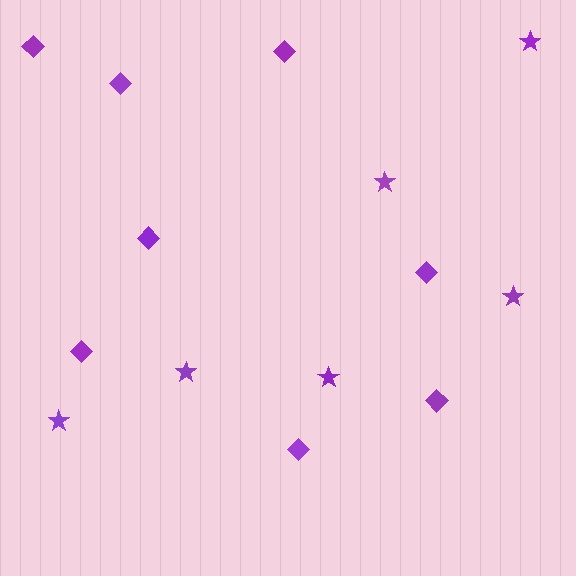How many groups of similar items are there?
There are 2 groups: one group of stars (6) and one group of diamonds (8).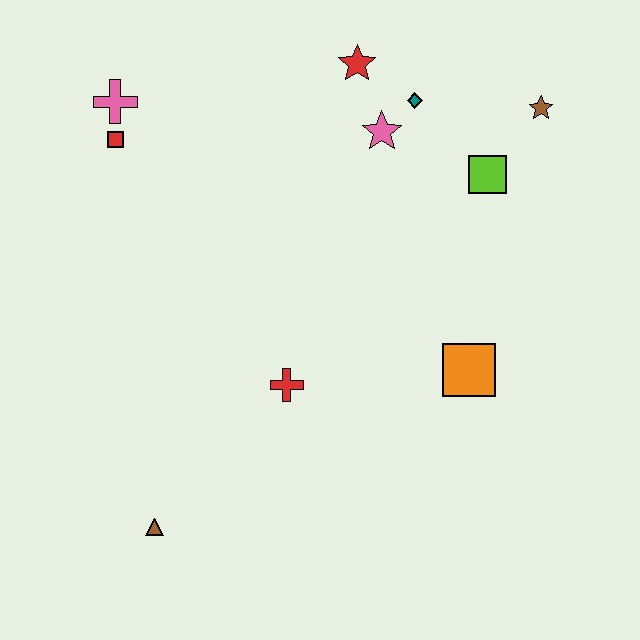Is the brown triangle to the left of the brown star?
Yes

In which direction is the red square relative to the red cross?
The red square is above the red cross.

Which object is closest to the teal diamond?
The pink star is closest to the teal diamond.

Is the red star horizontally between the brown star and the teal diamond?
No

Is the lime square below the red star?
Yes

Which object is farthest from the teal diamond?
The brown triangle is farthest from the teal diamond.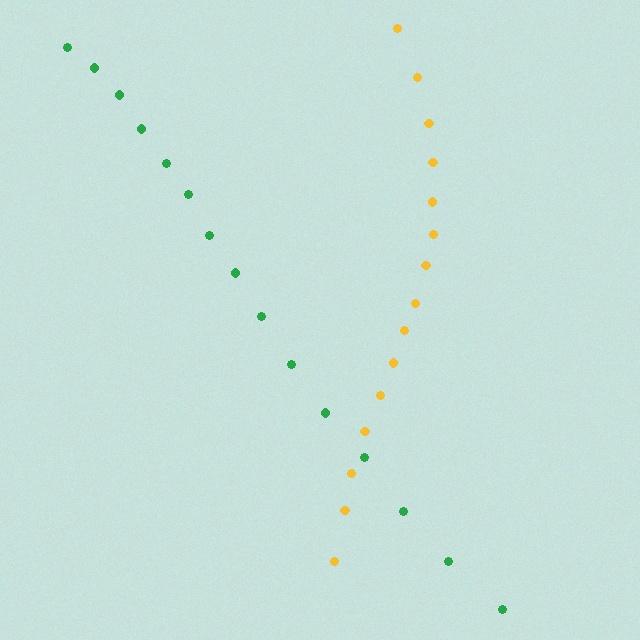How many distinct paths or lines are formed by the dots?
There are 2 distinct paths.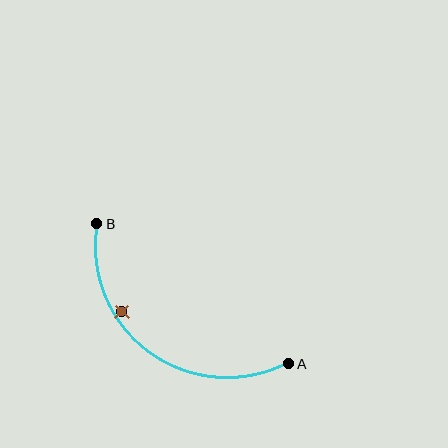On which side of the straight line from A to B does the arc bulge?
The arc bulges below and to the left of the straight line connecting A and B.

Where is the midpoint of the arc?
The arc midpoint is the point on the curve farthest from the straight line joining A and B. It sits below and to the left of that line.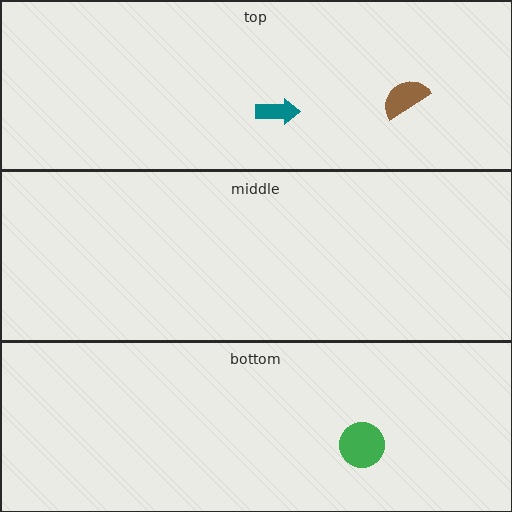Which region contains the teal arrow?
The top region.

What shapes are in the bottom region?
The green circle.